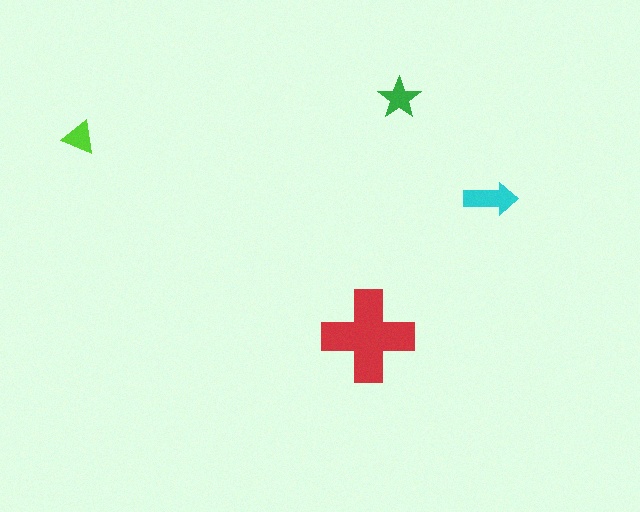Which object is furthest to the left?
The lime triangle is leftmost.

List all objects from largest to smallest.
The red cross, the cyan arrow, the green star, the lime triangle.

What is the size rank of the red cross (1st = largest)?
1st.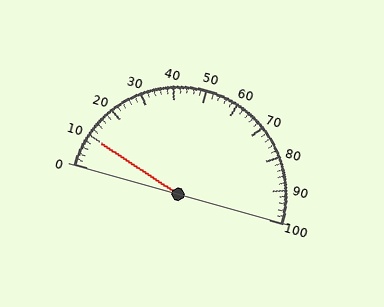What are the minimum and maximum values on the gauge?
The gauge ranges from 0 to 100.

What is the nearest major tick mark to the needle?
The nearest major tick mark is 10.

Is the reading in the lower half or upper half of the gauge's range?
The reading is in the lower half of the range (0 to 100).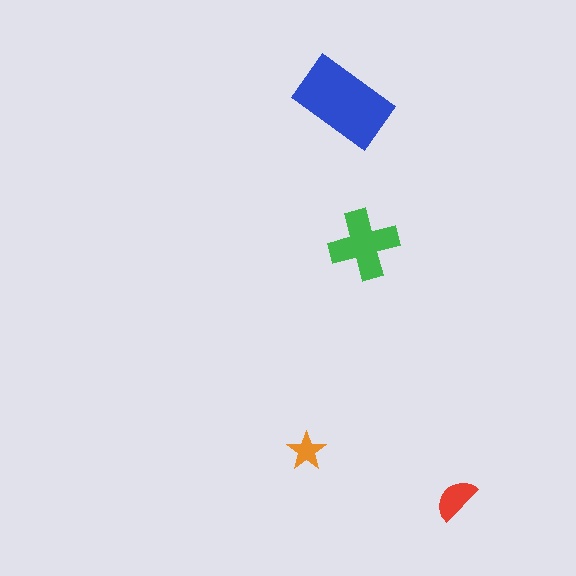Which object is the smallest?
The orange star.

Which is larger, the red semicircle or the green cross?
The green cross.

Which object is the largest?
The blue rectangle.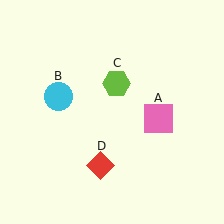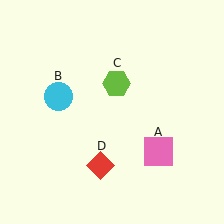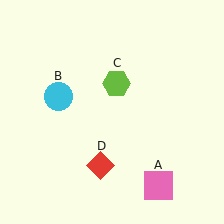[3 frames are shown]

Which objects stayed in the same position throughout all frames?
Cyan circle (object B) and lime hexagon (object C) and red diamond (object D) remained stationary.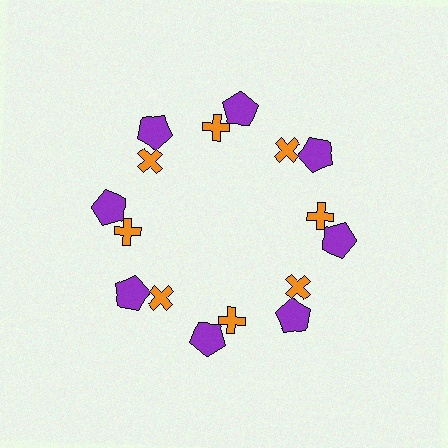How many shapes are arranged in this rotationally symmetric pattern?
There are 16 shapes, arranged in 8 groups of 2.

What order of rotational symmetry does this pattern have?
This pattern has 8-fold rotational symmetry.